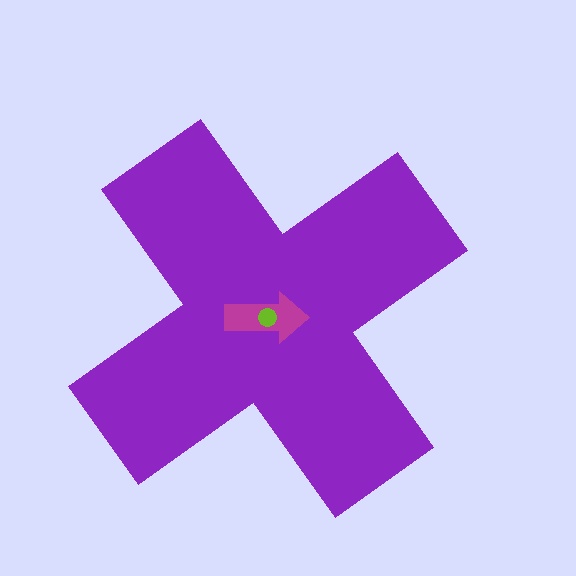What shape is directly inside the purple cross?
The magenta arrow.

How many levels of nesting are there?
3.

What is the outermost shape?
The purple cross.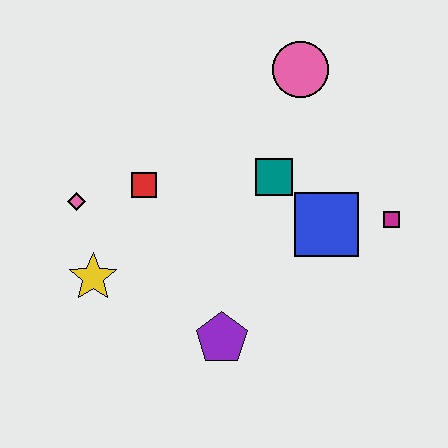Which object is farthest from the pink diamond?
The magenta square is farthest from the pink diamond.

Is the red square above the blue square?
Yes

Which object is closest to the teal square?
The blue square is closest to the teal square.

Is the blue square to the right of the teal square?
Yes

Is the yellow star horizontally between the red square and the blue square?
No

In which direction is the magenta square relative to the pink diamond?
The magenta square is to the right of the pink diamond.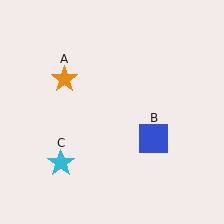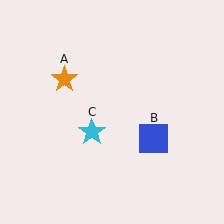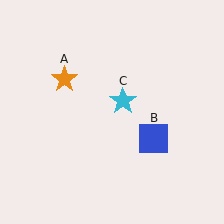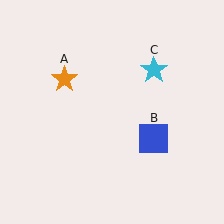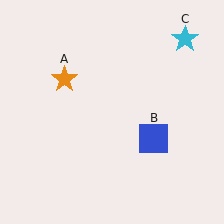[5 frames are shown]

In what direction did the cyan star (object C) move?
The cyan star (object C) moved up and to the right.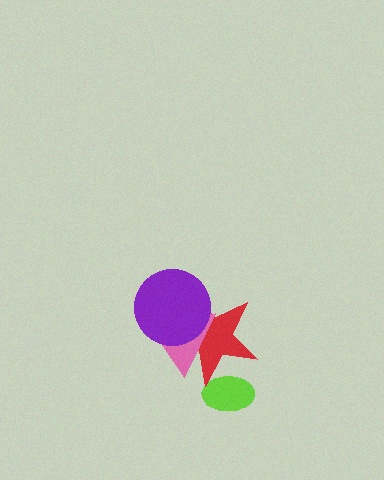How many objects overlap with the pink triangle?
2 objects overlap with the pink triangle.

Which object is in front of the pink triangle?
The purple circle is in front of the pink triangle.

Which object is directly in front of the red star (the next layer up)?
The pink triangle is directly in front of the red star.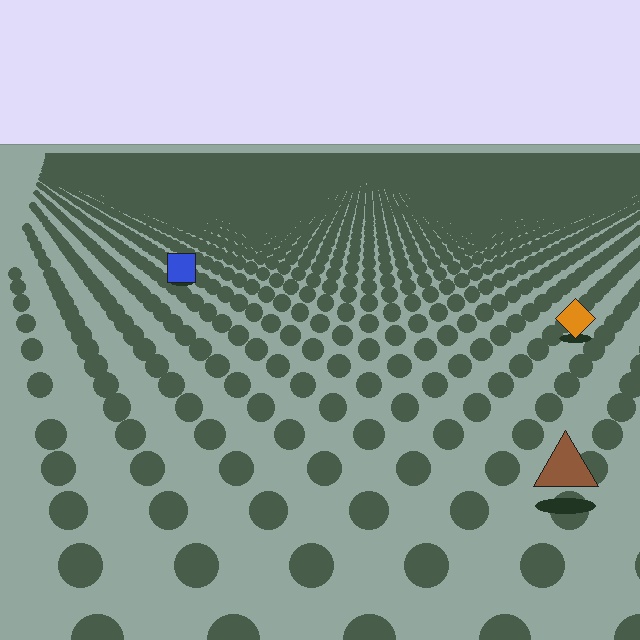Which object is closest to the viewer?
The brown triangle is closest. The texture marks near it are larger and more spread out.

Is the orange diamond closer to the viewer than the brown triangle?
No. The brown triangle is closer — you can tell from the texture gradient: the ground texture is coarser near it.